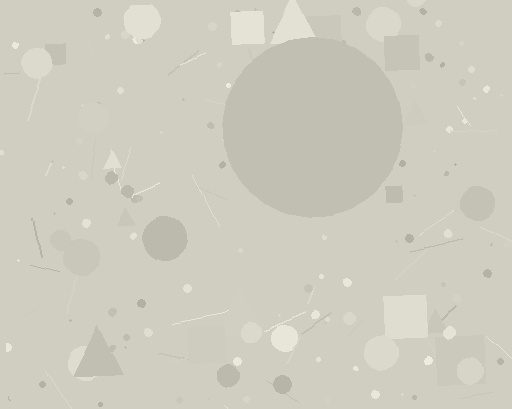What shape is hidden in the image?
A circle is hidden in the image.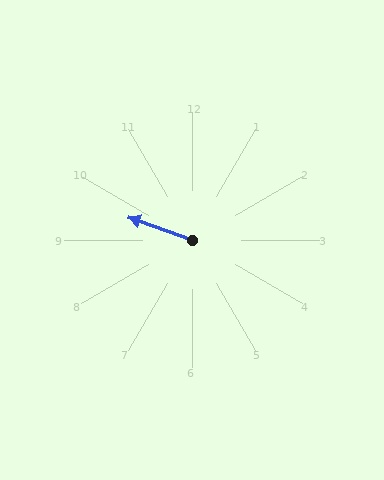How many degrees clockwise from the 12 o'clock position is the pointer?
Approximately 290 degrees.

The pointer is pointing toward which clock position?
Roughly 10 o'clock.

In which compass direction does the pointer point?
West.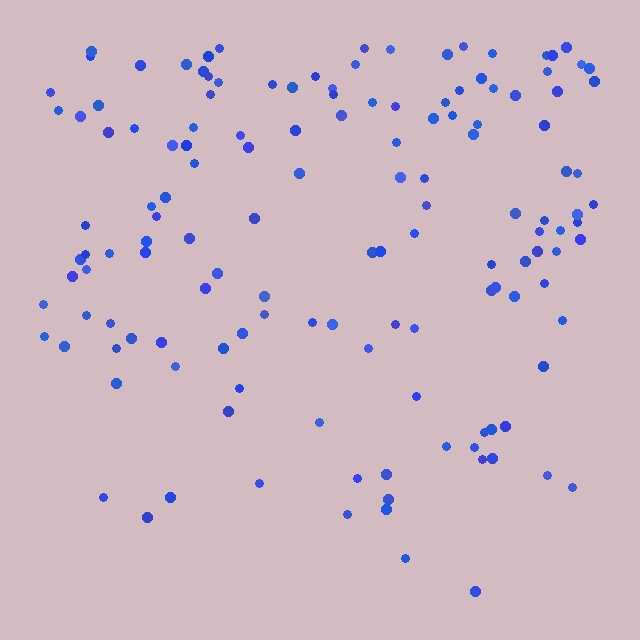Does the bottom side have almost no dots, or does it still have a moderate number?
Still a moderate number, just noticeably fewer than the top.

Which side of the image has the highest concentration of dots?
The top.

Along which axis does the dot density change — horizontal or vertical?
Vertical.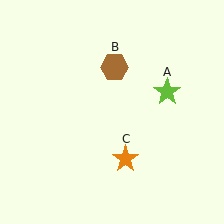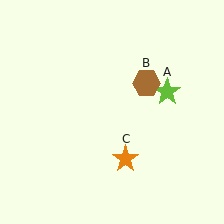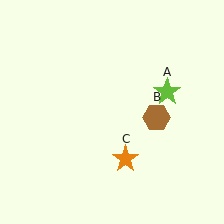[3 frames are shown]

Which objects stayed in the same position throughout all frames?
Lime star (object A) and orange star (object C) remained stationary.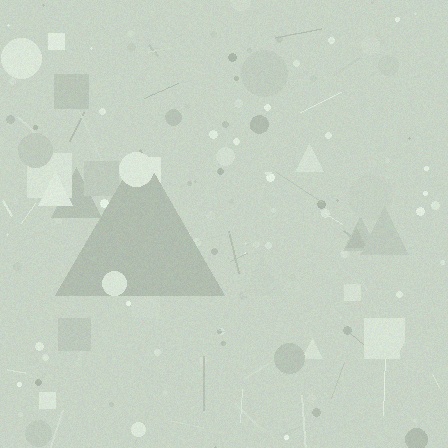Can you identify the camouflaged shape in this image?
The camouflaged shape is a triangle.